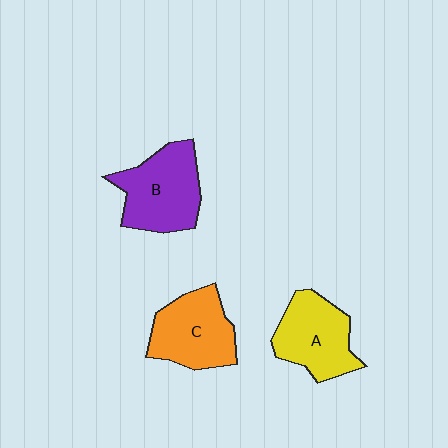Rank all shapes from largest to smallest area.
From largest to smallest: B (purple), C (orange), A (yellow).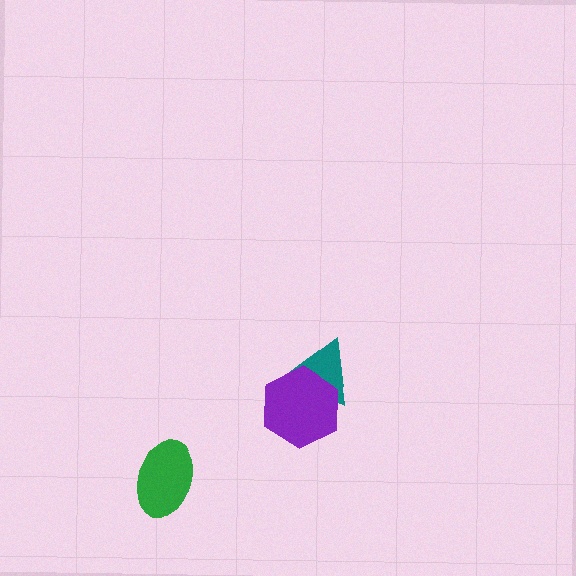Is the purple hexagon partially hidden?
No, no other shape covers it.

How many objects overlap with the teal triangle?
1 object overlaps with the teal triangle.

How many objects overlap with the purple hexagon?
1 object overlaps with the purple hexagon.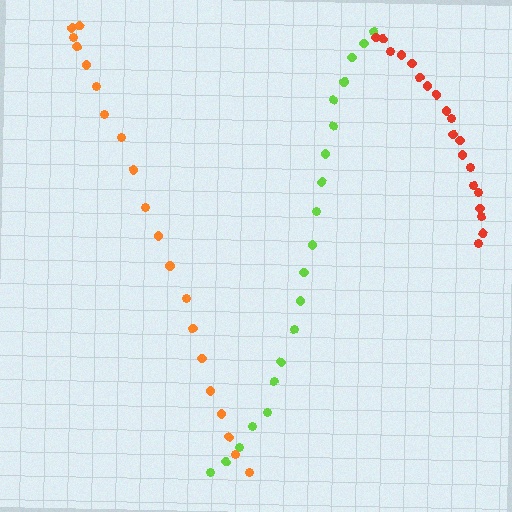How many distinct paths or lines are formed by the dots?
There are 3 distinct paths.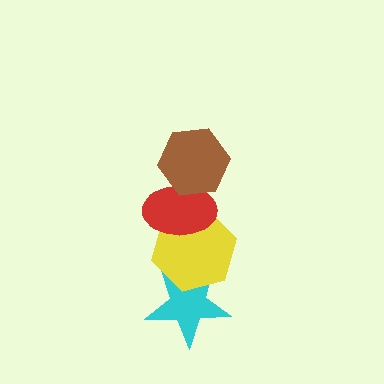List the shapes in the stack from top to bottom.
From top to bottom: the brown hexagon, the red ellipse, the yellow hexagon, the cyan star.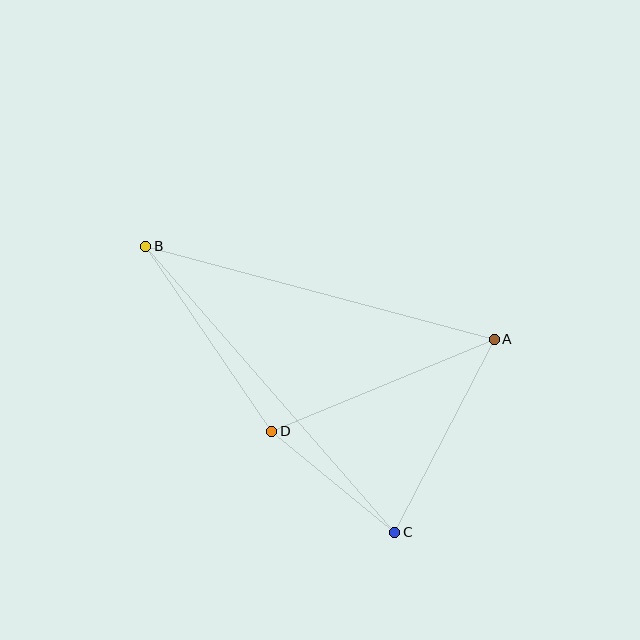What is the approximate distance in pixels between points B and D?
The distance between B and D is approximately 224 pixels.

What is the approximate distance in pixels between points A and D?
The distance between A and D is approximately 241 pixels.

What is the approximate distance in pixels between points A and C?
The distance between A and C is approximately 217 pixels.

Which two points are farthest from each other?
Points B and C are farthest from each other.